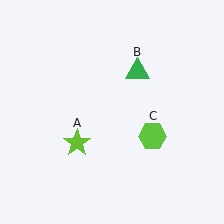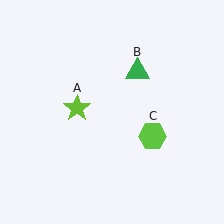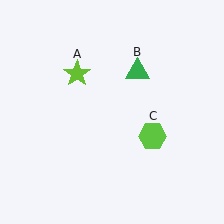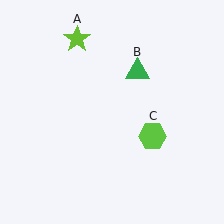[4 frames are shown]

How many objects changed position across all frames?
1 object changed position: lime star (object A).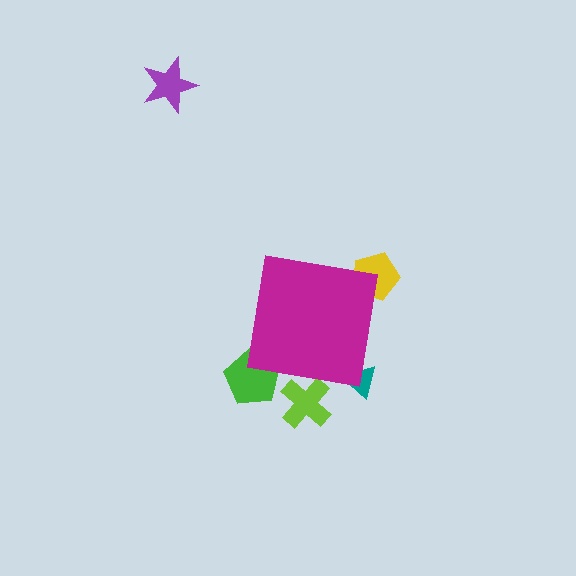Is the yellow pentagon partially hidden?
Yes, the yellow pentagon is partially hidden behind the magenta square.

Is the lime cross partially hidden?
Yes, the lime cross is partially hidden behind the magenta square.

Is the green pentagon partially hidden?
Yes, the green pentagon is partially hidden behind the magenta square.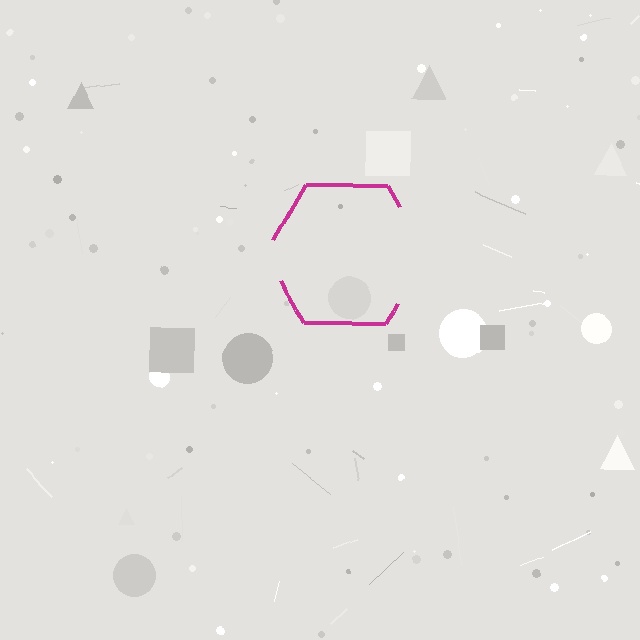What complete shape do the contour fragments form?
The contour fragments form a hexagon.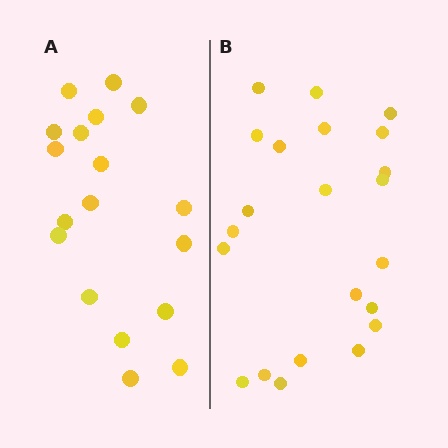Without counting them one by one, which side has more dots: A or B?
Region B (the right region) has more dots.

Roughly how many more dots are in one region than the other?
Region B has about 4 more dots than region A.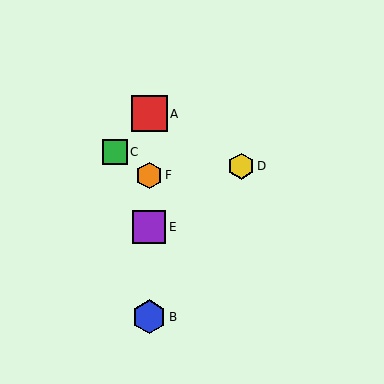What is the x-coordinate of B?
Object B is at x≈149.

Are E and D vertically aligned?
No, E is at x≈149 and D is at x≈241.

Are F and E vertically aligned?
Yes, both are at x≈149.